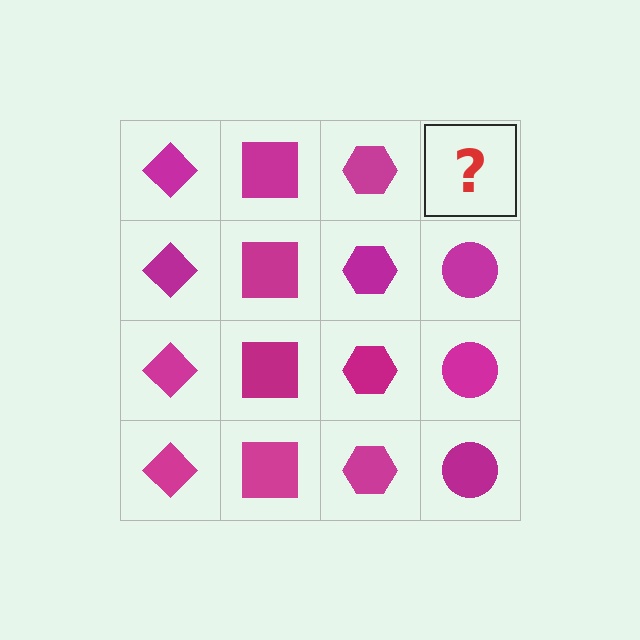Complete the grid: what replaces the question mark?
The question mark should be replaced with a magenta circle.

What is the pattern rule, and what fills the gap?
The rule is that each column has a consistent shape. The gap should be filled with a magenta circle.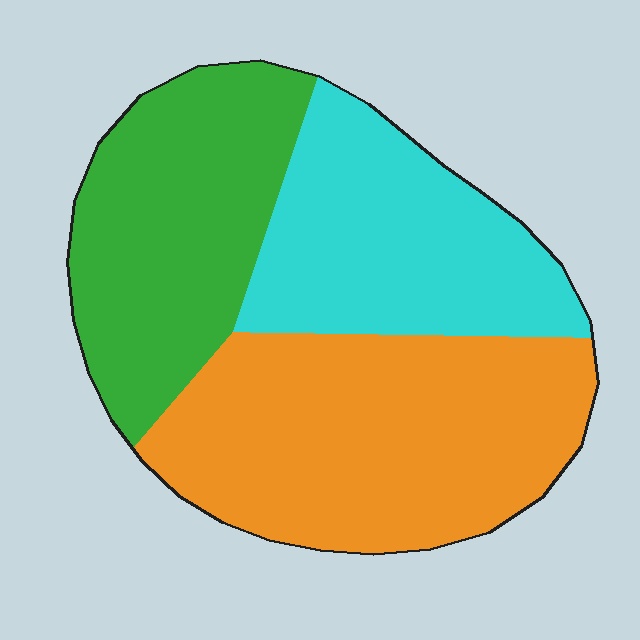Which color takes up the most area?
Orange, at roughly 40%.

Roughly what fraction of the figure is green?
Green takes up about one third (1/3) of the figure.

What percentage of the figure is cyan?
Cyan covers 28% of the figure.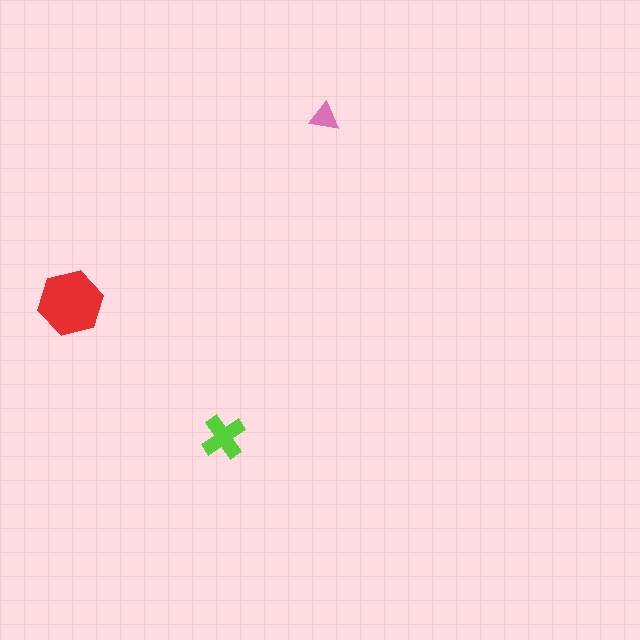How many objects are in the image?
There are 3 objects in the image.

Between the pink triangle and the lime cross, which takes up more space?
The lime cross.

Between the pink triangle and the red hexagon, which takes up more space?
The red hexagon.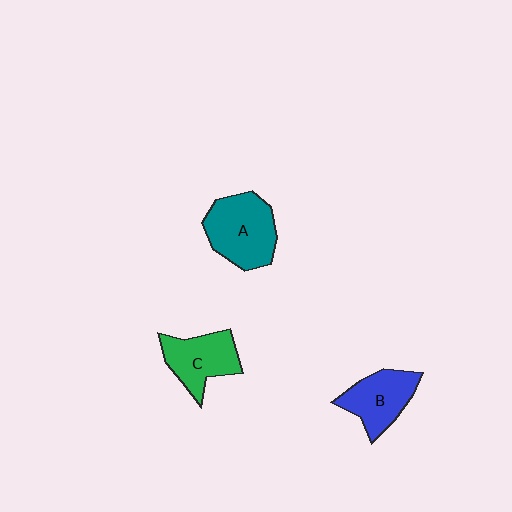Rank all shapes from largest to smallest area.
From largest to smallest: A (teal), C (green), B (blue).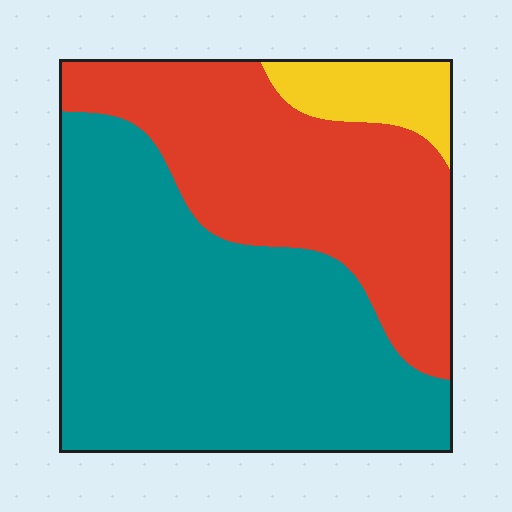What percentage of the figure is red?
Red covers 37% of the figure.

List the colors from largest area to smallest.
From largest to smallest: teal, red, yellow.